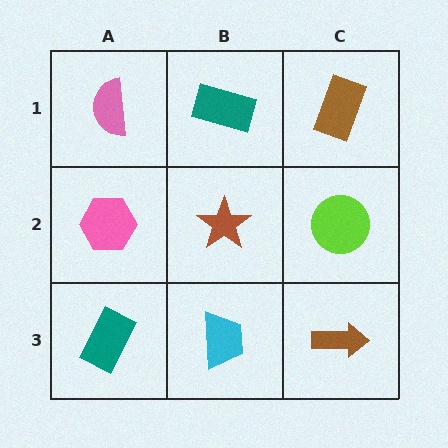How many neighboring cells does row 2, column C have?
3.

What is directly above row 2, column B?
A teal rectangle.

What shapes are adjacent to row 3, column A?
A pink hexagon (row 2, column A), a cyan trapezoid (row 3, column B).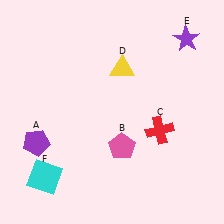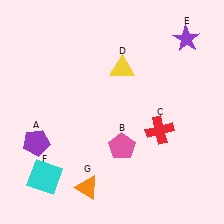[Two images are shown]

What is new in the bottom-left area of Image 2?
An orange triangle (G) was added in the bottom-left area of Image 2.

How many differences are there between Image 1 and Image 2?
There is 1 difference between the two images.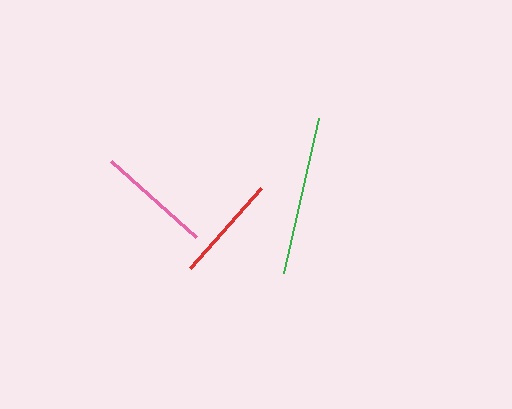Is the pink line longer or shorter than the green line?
The green line is longer than the pink line.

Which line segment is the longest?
The green line is the longest at approximately 159 pixels.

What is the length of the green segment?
The green segment is approximately 159 pixels long.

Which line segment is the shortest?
The red line is the shortest at approximately 108 pixels.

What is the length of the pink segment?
The pink segment is approximately 114 pixels long.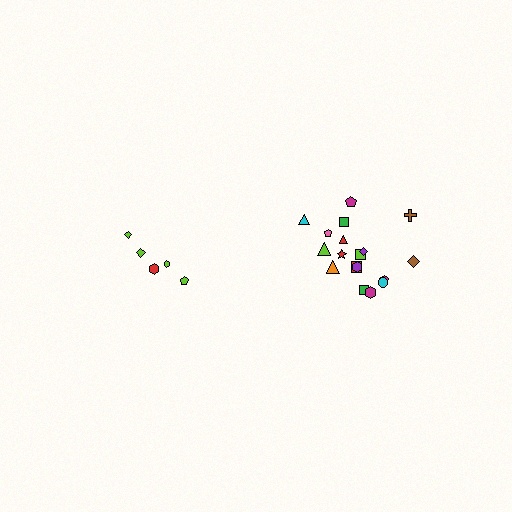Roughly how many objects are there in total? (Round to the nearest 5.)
Roughly 25 objects in total.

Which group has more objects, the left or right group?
The right group.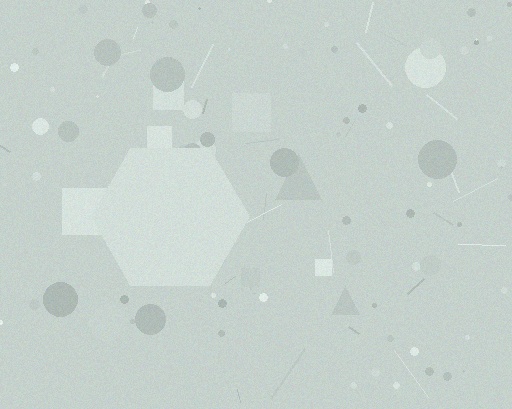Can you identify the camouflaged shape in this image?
The camouflaged shape is a hexagon.